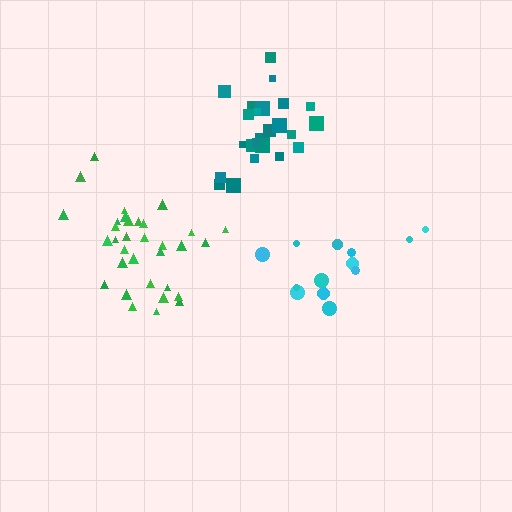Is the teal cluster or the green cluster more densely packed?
Green.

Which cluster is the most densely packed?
Green.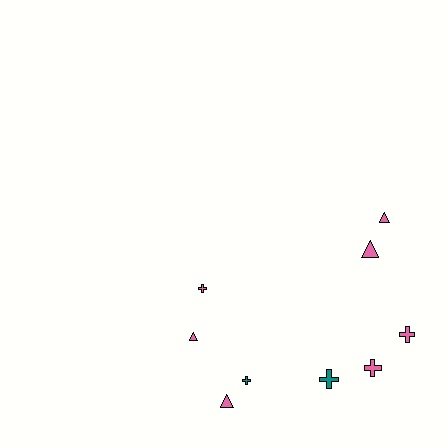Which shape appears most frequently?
Cross, with 5 objects.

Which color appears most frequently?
Pink, with 7 objects.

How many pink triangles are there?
There are 4 pink triangles.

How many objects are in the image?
There are 9 objects.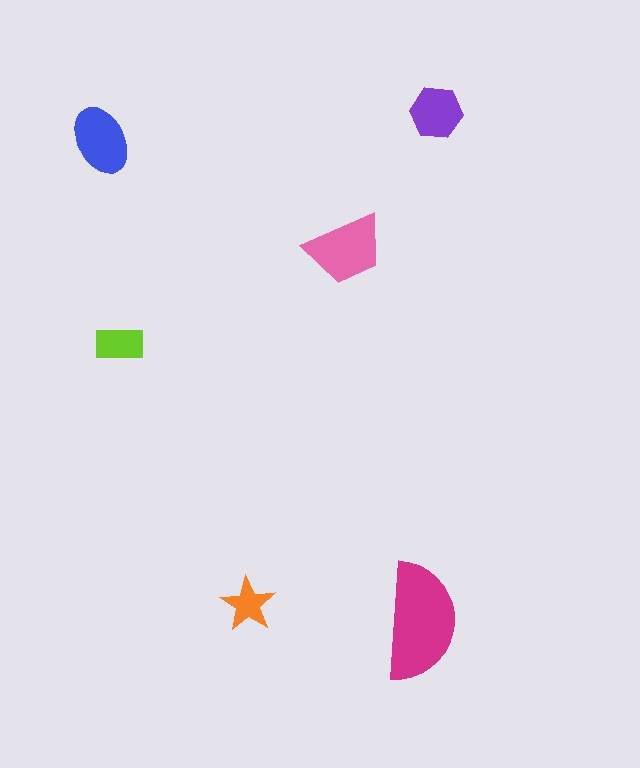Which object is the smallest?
The orange star.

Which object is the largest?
The magenta semicircle.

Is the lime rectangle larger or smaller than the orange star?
Larger.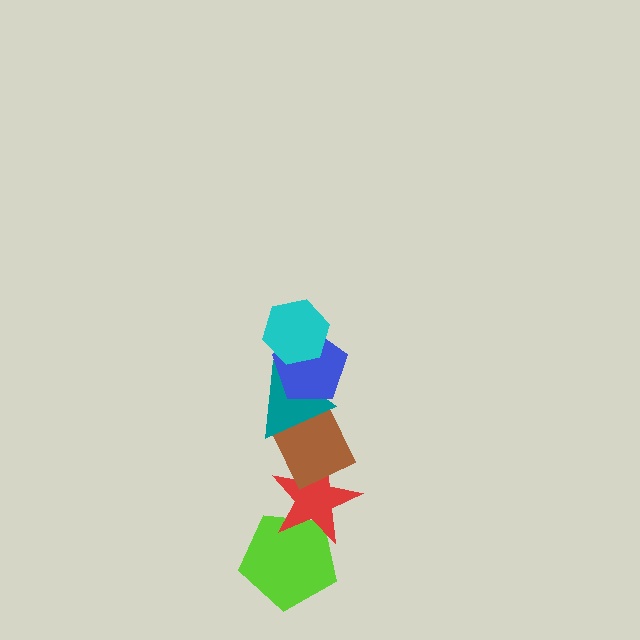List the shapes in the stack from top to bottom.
From top to bottom: the cyan hexagon, the blue pentagon, the teal triangle, the brown diamond, the red star, the lime pentagon.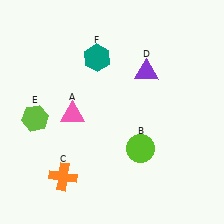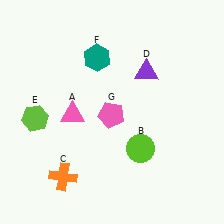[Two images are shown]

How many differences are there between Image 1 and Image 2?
There is 1 difference between the two images.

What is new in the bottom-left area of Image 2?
A pink pentagon (G) was added in the bottom-left area of Image 2.